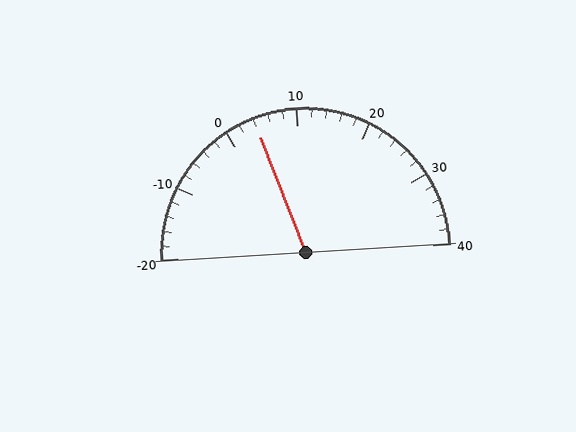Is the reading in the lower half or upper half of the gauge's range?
The reading is in the lower half of the range (-20 to 40).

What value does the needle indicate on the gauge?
The needle indicates approximately 4.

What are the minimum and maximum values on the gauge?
The gauge ranges from -20 to 40.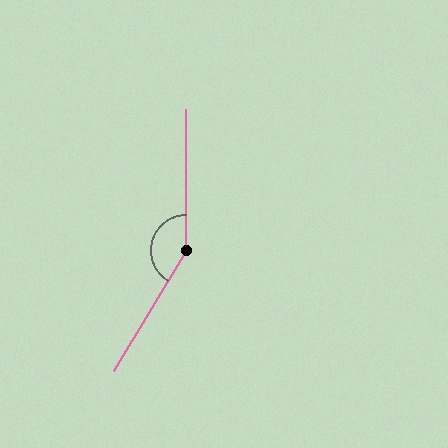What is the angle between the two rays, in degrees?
Approximately 149 degrees.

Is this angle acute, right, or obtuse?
It is obtuse.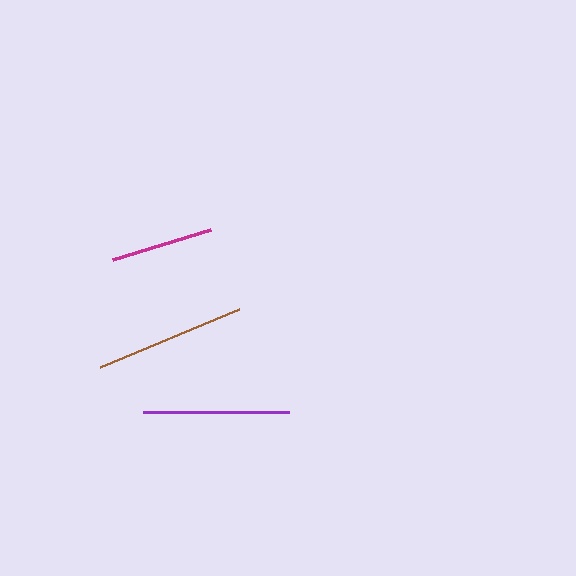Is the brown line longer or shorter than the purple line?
The brown line is longer than the purple line.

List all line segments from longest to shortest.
From longest to shortest: brown, purple, magenta.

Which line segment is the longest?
The brown line is the longest at approximately 151 pixels.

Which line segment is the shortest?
The magenta line is the shortest at approximately 103 pixels.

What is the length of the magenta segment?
The magenta segment is approximately 103 pixels long.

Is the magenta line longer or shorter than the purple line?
The purple line is longer than the magenta line.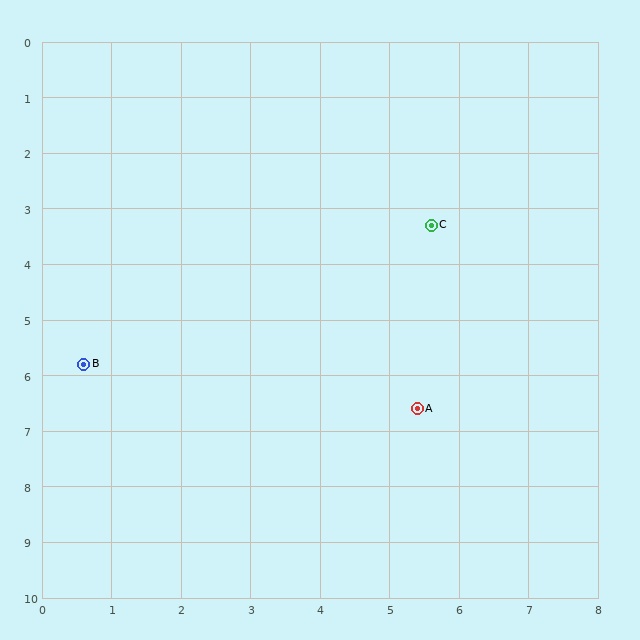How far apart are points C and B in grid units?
Points C and B are about 5.6 grid units apart.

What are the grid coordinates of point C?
Point C is at approximately (5.6, 3.3).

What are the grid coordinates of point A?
Point A is at approximately (5.4, 6.6).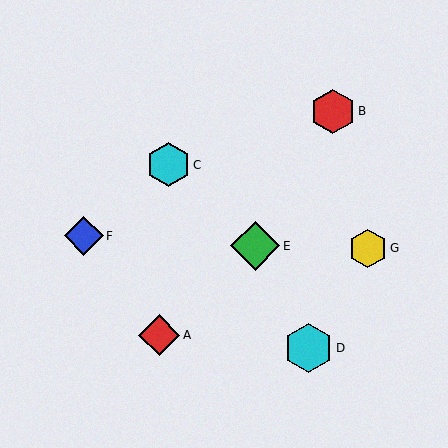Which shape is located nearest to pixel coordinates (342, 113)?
The red hexagon (labeled B) at (333, 111) is nearest to that location.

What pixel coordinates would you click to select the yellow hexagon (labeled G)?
Click at (368, 248) to select the yellow hexagon G.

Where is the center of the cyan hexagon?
The center of the cyan hexagon is at (168, 165).